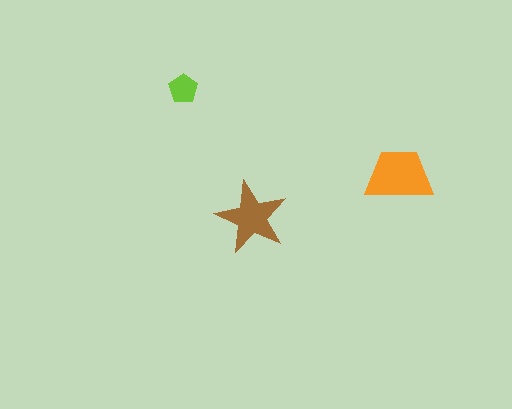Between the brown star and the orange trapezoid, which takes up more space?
The orange trapezoid.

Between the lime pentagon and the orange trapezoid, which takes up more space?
The orange trapezoid.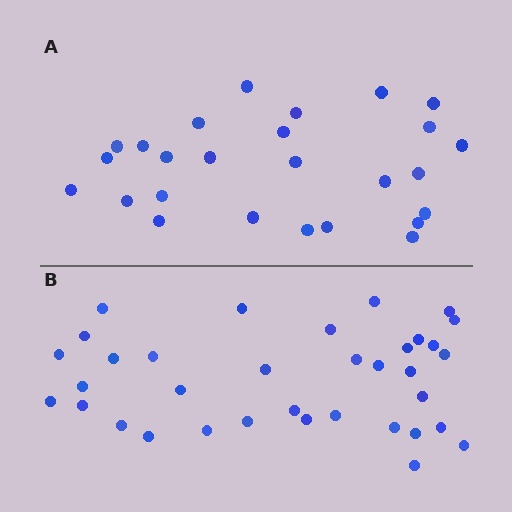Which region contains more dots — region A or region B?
Region B (the bottom region) has more dots.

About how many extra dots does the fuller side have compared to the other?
Region B has roughly 8 or so more dots than region A.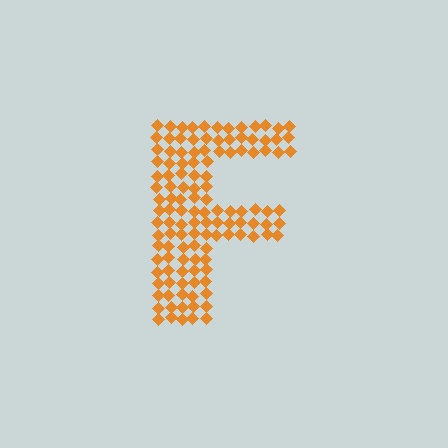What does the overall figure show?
The overall figure shows the letter F.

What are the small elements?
The small elements are diamonds.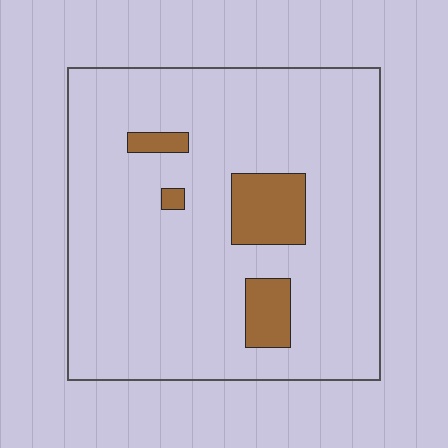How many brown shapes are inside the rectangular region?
4.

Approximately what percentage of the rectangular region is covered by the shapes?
Approximately 10%.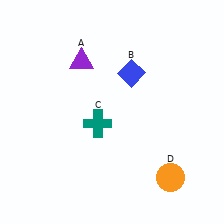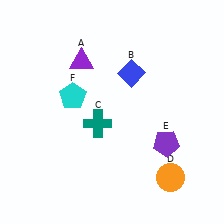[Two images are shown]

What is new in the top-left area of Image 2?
A cyan pentagon (F) was added in the top-left area of Image 2.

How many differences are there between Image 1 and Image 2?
There are 2 differences between the two images.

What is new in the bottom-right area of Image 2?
A purple pentagon (E) was added in the bottom-right area of Image 2.